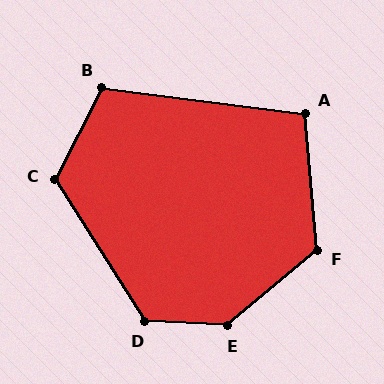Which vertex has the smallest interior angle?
A, at approximately 102 degrees.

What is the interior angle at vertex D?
Approximately 125 degrees (obtuse).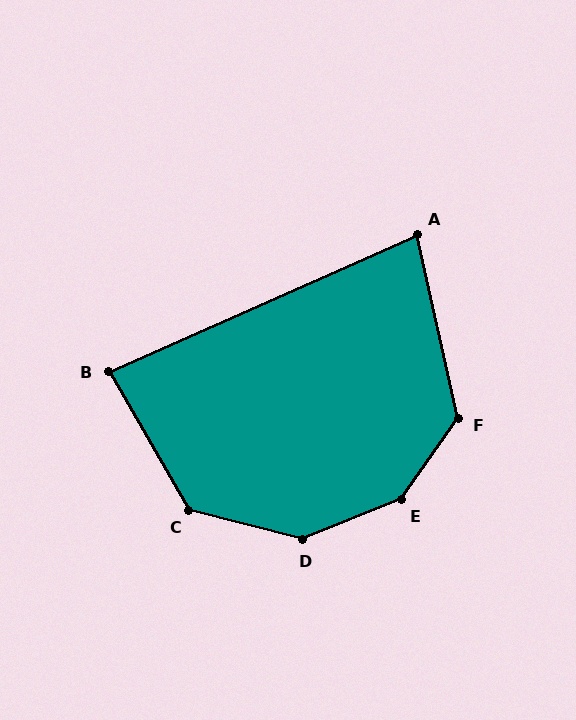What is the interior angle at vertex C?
Approximately 134 degrees (obtuse).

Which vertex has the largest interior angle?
E, at approximately 147 degrees.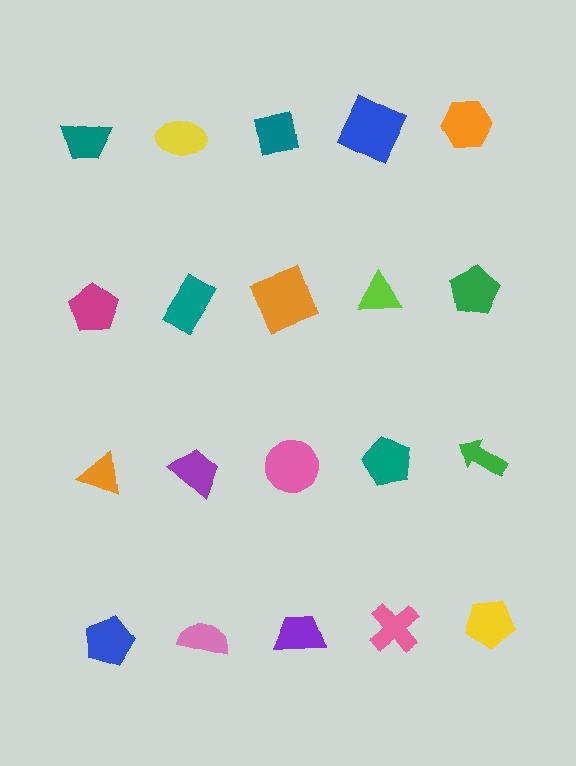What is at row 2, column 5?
A green pentagon.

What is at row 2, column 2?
A teal rectangle.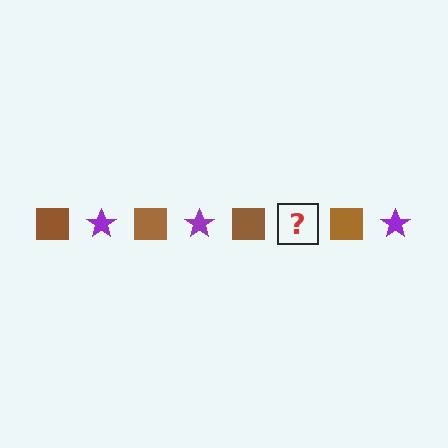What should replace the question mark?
The question mark should be replaced with a purple star.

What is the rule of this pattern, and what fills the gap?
The rule is that the pattern alternates between brown square and purple star. The gap should be filled with a purple star.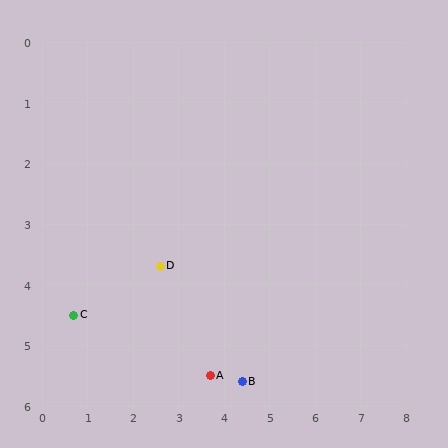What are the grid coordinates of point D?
Point D is at approximately (2.6, 3.7).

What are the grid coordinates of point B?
Point B is at approximately (4.4, 5.6).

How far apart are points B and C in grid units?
Points B and C are about 3.9 grid units apart.